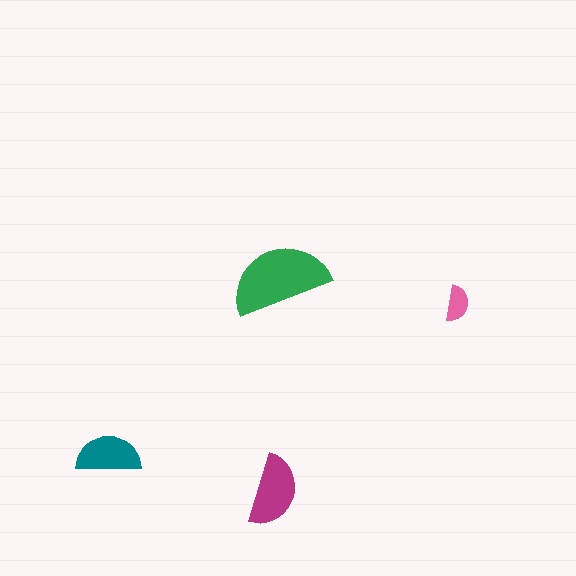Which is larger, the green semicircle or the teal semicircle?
The green one.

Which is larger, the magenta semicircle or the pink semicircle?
The magenta one.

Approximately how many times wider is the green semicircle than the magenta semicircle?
About 1.5 times wider.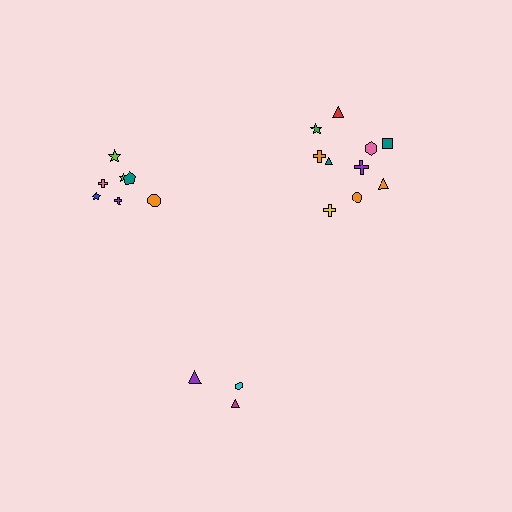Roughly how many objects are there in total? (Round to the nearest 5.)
Roughly 20 objects in total.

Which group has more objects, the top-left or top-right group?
The top-right group.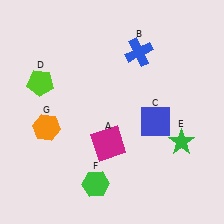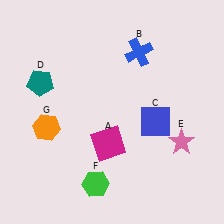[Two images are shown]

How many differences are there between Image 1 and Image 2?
There are 2 differences between the two images.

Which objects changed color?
D changed from lime to teal. E changed from green to pink.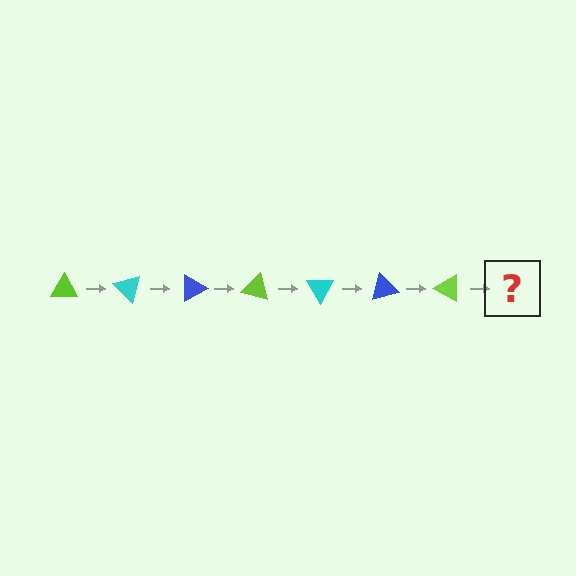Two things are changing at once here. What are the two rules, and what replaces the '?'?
The two rules are that it rotates 45 degrees each step and the color cycles through lime, cyan, and blue. The '?' should be a cyan triangle, rotated 315 degrees from the start.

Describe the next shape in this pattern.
It should be a cyan triangle, rotated 315 degrees from the start.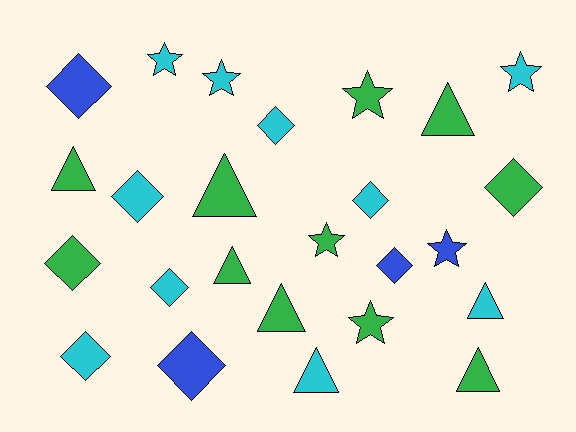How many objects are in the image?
There are 25 objects.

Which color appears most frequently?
Green, with 11 objects.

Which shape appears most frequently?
Diamond, with 10 objects.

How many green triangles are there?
There are 6 green triangles.